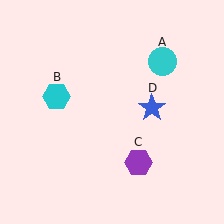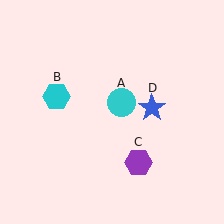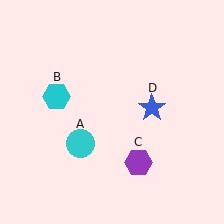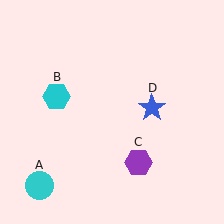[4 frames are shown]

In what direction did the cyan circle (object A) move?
The cyan circle (object A) moved down and to the left.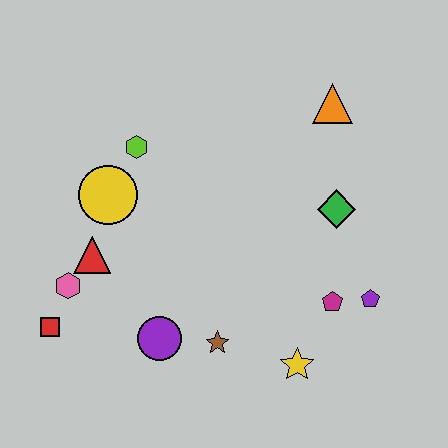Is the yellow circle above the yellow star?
Yes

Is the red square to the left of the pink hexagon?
Yes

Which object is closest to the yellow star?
The magenta pentagon is closest to the yellow star.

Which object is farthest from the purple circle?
The orange triangle is farthest from the purple circle.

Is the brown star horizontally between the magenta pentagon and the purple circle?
Yes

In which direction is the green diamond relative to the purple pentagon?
The green diamond is above the purple pentagon.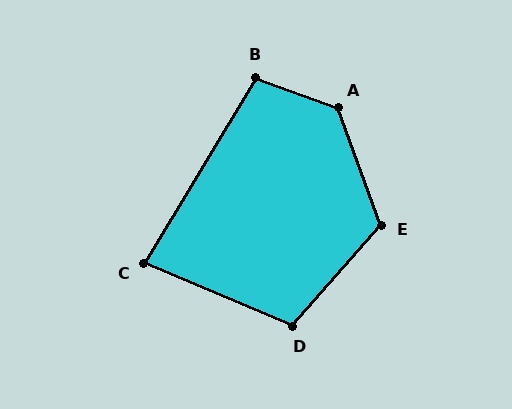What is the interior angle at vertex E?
Approximately 119 degrees (obtuse).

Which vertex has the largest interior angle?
A, at approximately 130 degrees.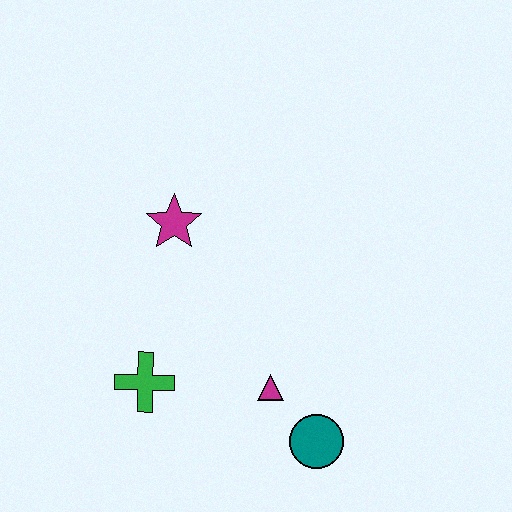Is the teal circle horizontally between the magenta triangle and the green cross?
No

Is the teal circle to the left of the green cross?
No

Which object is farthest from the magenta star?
The teal circle is farthest from the magenta star.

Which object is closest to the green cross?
The magenta triangle is closest to the green cross.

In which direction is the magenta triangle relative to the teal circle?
The magenta triangle is above the teal circle.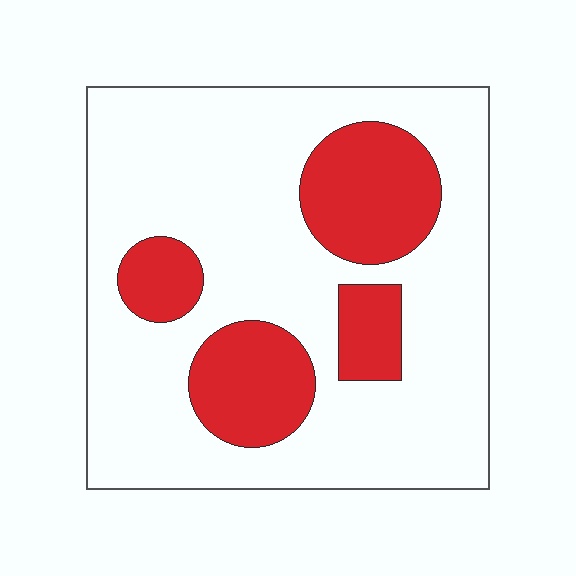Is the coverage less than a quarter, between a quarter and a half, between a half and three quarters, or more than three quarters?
Between a quarter and a half.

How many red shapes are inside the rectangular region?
4.